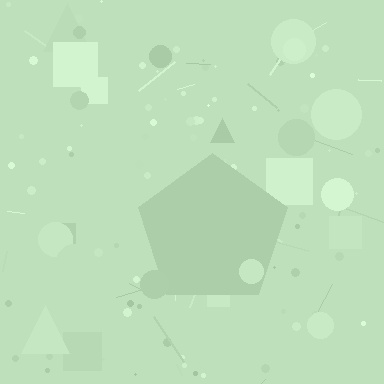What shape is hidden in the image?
A pentagon is hidden in the image.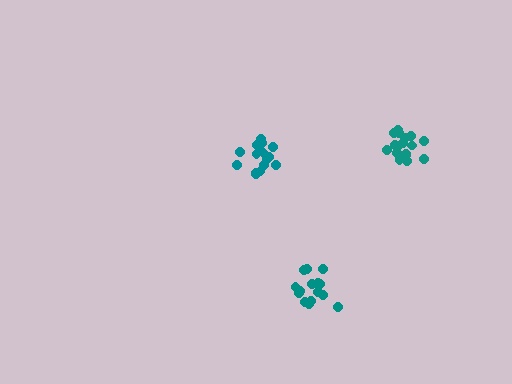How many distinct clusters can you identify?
There are 3 distinct clusters.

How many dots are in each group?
Group 1: 18 dots, Group 2: 17 dots, Group 3: 18 dots (53 total).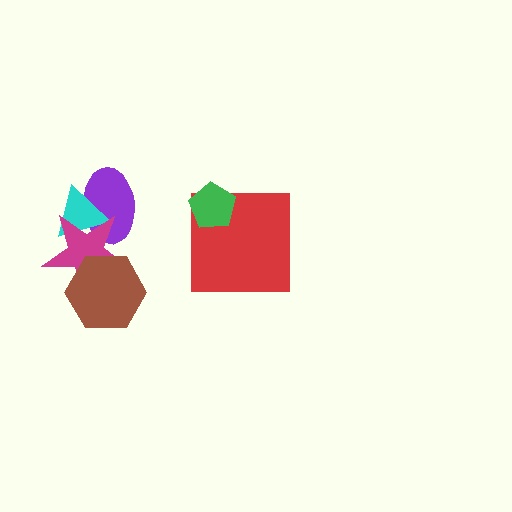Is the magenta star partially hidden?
Yes, it is partially covered by another shape.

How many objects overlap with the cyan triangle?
2 objects overlap with the cyan triangle.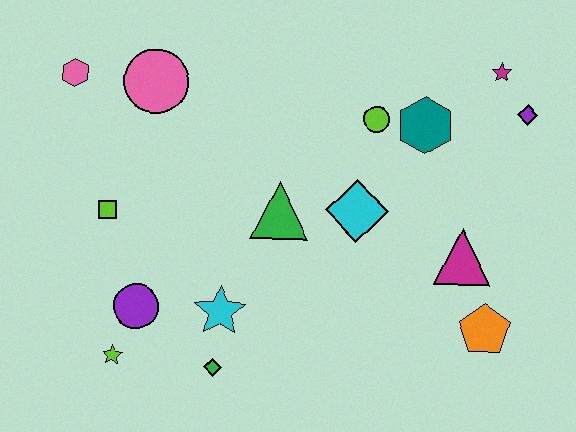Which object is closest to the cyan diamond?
The green triangle is closest to the cyan diamond.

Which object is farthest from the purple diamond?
The lime star is farthest from the purple diamond.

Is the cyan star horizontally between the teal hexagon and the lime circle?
No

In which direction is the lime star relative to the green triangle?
The lime star is to the left of the green triangle.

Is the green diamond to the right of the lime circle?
No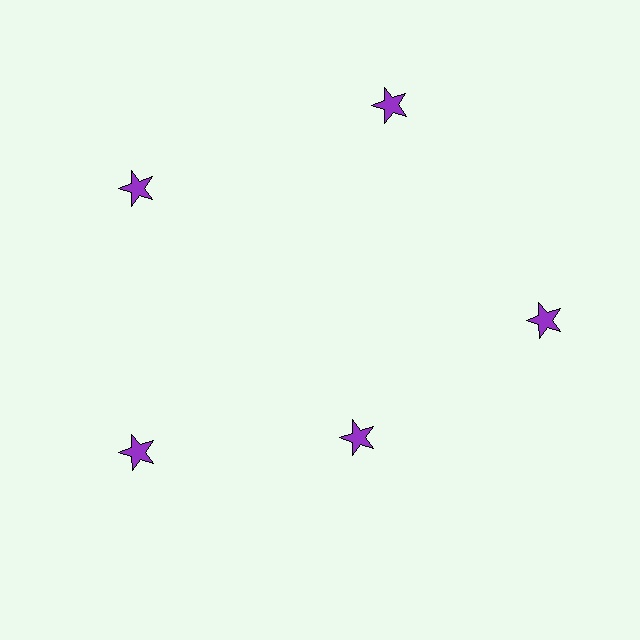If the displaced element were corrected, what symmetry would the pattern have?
It would have 5-fold rotational symmetry — the pattern would map onto itself every 72 degrees.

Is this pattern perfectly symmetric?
No. The 5 purple stars are arranged in a ring, but one element near the 5 o'clock position is pulled inward toward the center, breaking the 5-fold rotational symmetry.